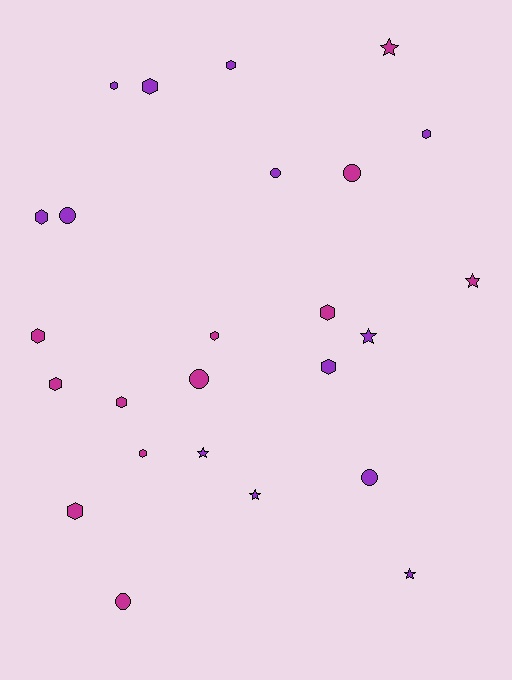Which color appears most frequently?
Purple, with 13 objects.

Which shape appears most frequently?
Hexagon, with 13 objects.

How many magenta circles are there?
There are 3 magenta circles.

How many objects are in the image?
There are 25 objects.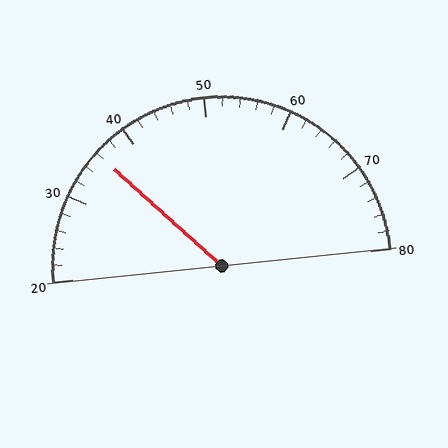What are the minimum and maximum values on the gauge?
The gauge ranges from 20 to 80.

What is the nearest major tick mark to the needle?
The nearest major tick mark is 40.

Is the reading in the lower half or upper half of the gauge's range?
The reading is in the lower half of the range (20 to 80).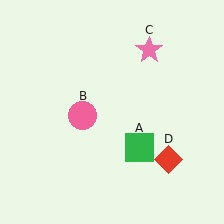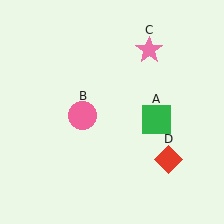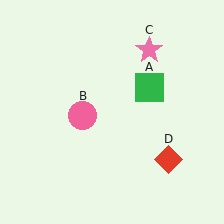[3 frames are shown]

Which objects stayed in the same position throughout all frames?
Pink circle (object B) and pink star (object C) and red diamond (object D) remained stationary.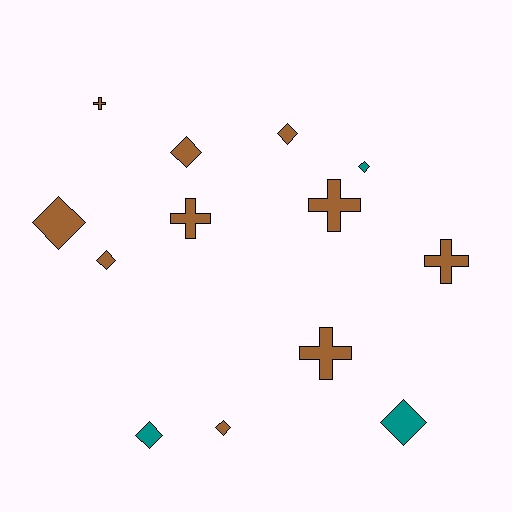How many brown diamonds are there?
There are 5 brown diamonds.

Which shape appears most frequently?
Diamond, with 8 objects.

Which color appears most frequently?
Brown, with 10 objects.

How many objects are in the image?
There are 13 objects.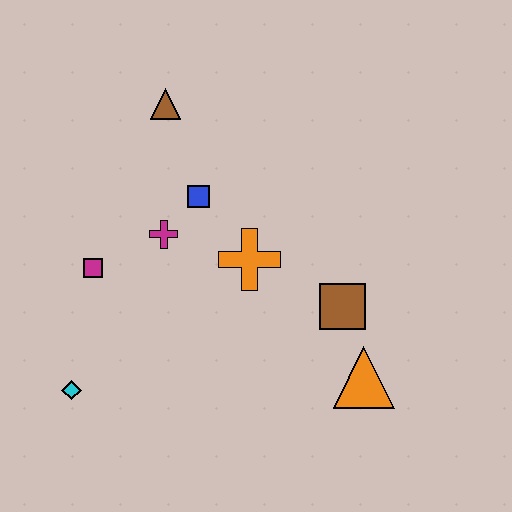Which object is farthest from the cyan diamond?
The brown triangle is farthest from the cyan diamond.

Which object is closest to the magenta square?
The magenta cross is closest to the magenta square.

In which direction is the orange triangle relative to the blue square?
The orange triangle is below the blue square.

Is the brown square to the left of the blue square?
No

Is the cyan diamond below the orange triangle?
Yes